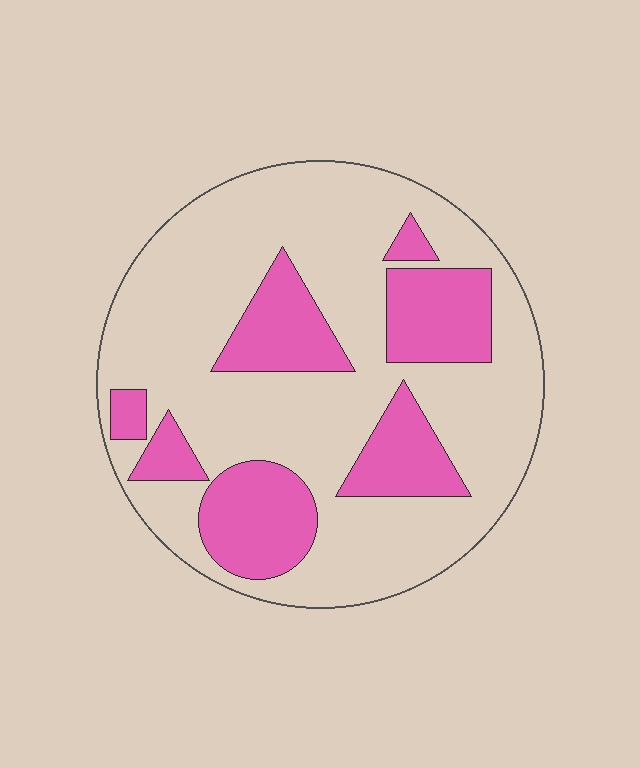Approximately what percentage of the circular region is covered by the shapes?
Approximately 30%.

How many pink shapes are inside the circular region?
7.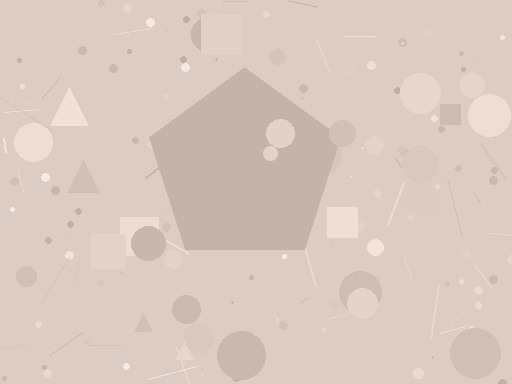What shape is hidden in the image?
A pentagon is hidden in the image.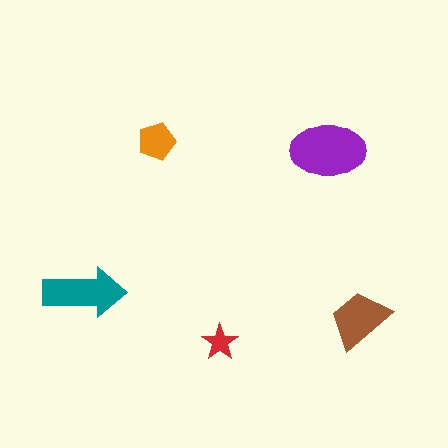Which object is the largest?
The purple ellipse.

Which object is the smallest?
The red star.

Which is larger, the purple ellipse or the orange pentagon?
The purple ellipse.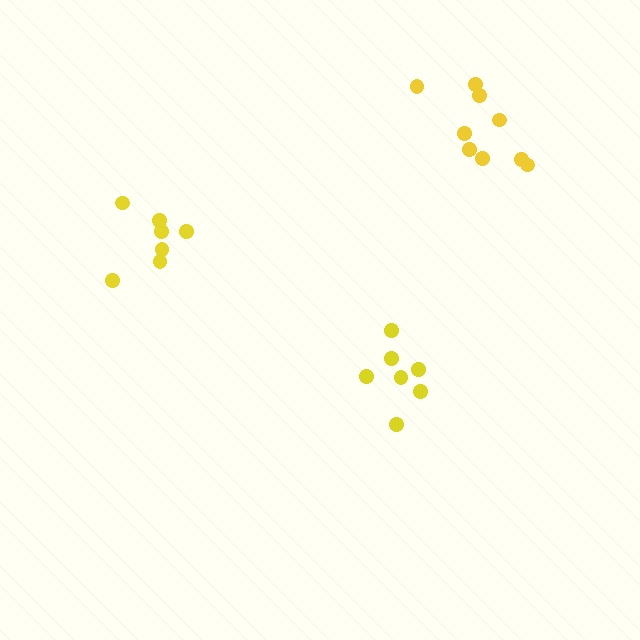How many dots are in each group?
Group 1: 7 dots, Group 2: 7 dots, Group 3: 9 dots (23 total).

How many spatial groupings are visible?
There are 3 spatial groupings.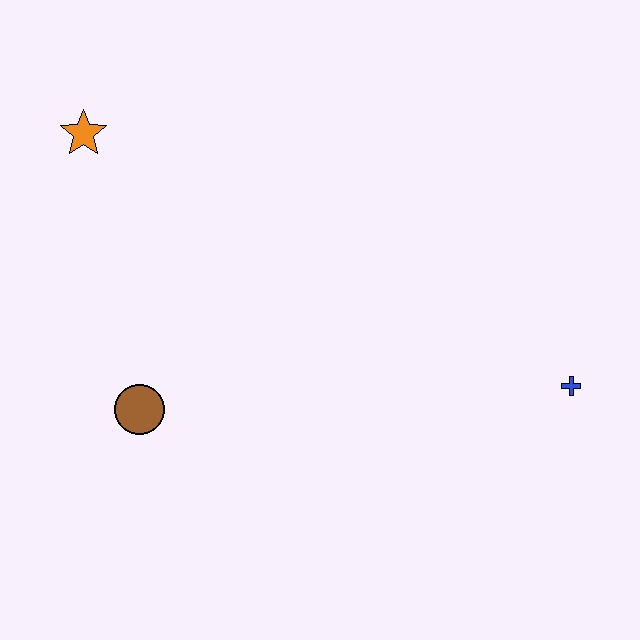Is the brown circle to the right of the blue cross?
No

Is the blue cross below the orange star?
Yes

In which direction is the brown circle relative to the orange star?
The brown circle is below the orange star.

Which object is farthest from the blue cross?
The orange star is farthest from the blue cross.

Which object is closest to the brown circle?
The orange star is closest to the brown circle.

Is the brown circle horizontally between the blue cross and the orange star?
Yes